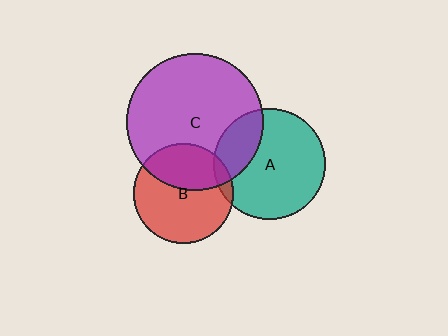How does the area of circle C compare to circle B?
Approximately 1.9 times.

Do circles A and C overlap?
Yes.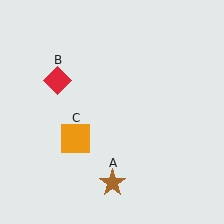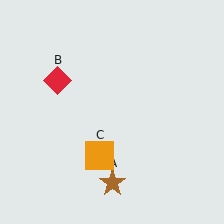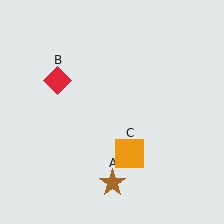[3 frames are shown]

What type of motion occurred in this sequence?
The orange square (object C) rotated counterclockwise around the center of the scene.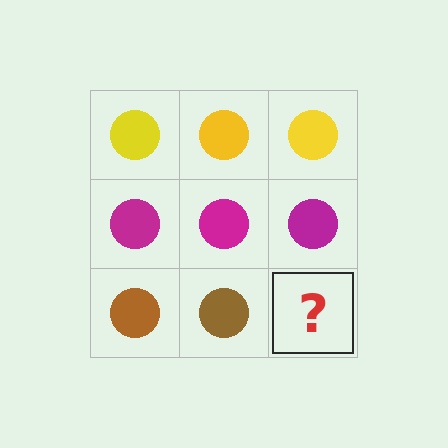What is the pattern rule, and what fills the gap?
The rule is that each row has a consistent color. The gap should be filled with a brown circle.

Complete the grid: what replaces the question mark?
The question mark should be replaced with a brown circle.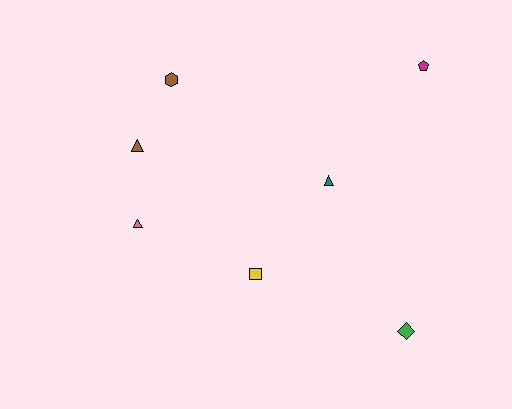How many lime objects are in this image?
There are no lime objects.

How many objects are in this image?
There are 7 objects.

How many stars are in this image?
There are no stars.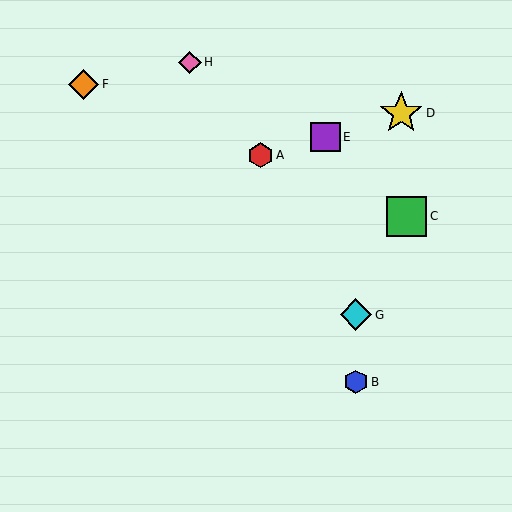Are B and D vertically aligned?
No, B is at x≈356 and D is at x≈401.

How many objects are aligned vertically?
2 objects (B, G) are aligned vertically.